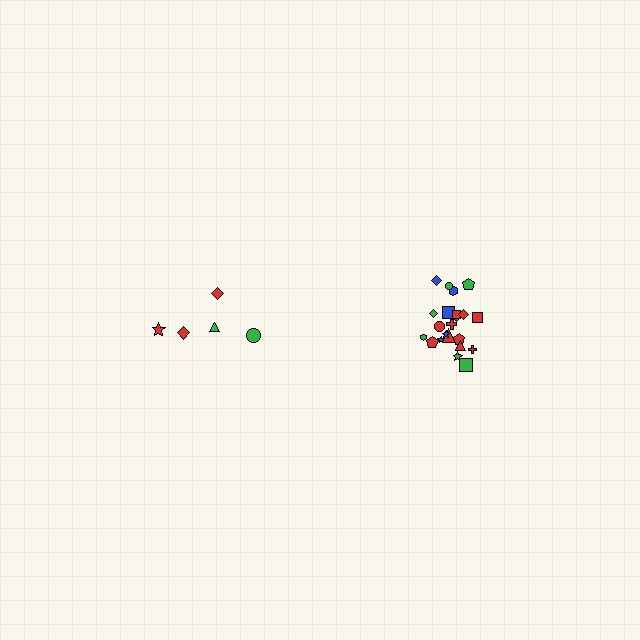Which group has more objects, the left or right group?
The right group.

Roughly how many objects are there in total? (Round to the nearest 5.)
Roughly 25 objects in total.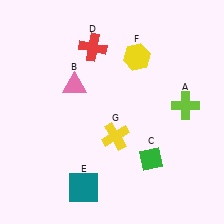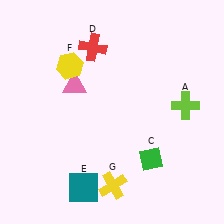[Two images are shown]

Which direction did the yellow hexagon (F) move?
The yellow hexagon (F) moved left.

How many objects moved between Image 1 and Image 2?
2 objects moved between the two images.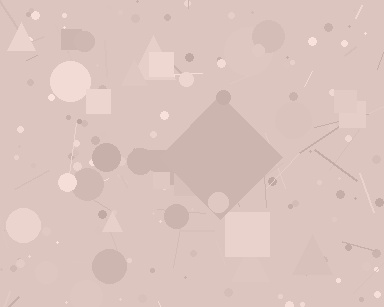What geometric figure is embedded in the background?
A diamond is embedded in the background.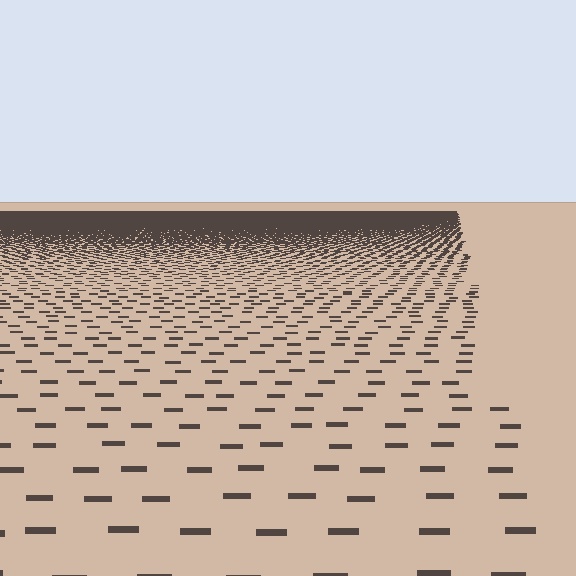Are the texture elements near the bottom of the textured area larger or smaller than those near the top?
Larger. Near the bottom, elements are closer to the viewer and appear at a bigger on-screen size.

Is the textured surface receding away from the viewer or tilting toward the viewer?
The surface is receding away from the viewer. Texture elements get smaller and denser toward the top.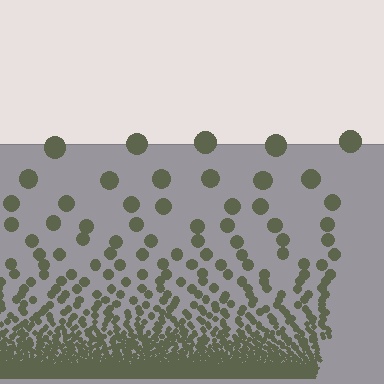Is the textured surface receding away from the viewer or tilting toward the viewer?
The surface appears to tilt toward the viewer. Texture elements get larger and sparser toward the top.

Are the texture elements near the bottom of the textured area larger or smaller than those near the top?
Smaller. The gradient is inverted — elements near the bottom are smaller and denser.